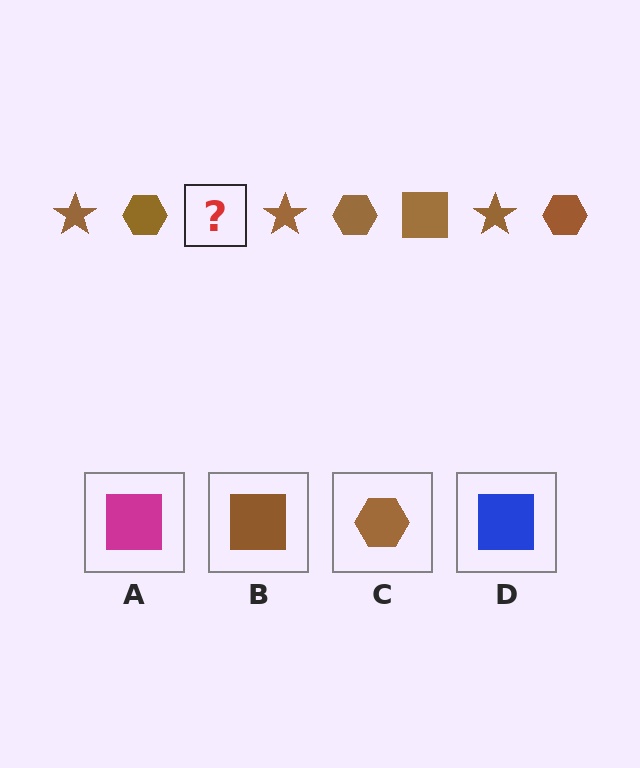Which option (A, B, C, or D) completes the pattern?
B.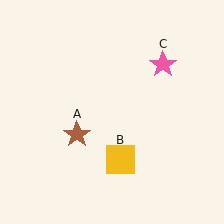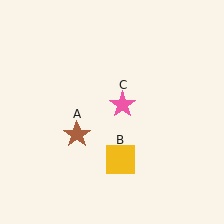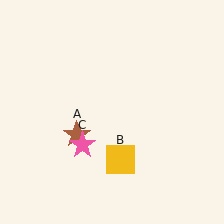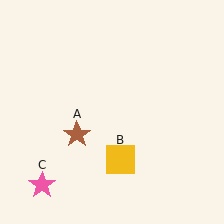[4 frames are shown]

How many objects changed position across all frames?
1 object changed position: pink star (object C).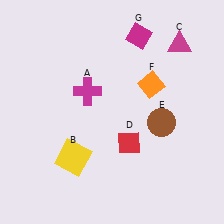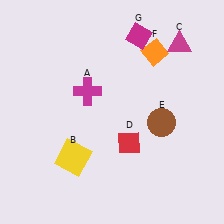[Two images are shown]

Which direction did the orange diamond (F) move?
The orange diamond (F) moved up.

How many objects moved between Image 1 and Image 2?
1 object moved between the two images.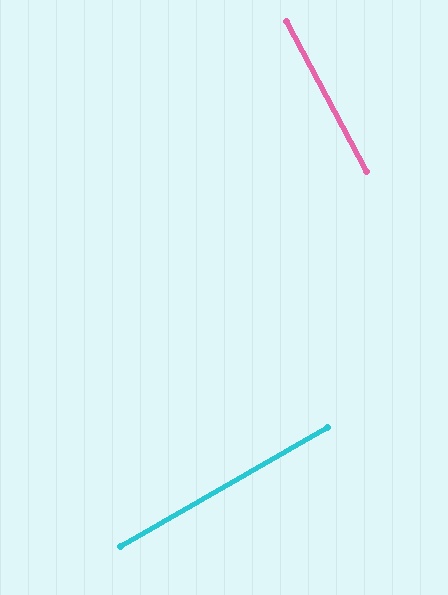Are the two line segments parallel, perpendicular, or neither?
Perpendicular — they meet at approximately 88°.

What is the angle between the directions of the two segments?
Approximately 88 degrees.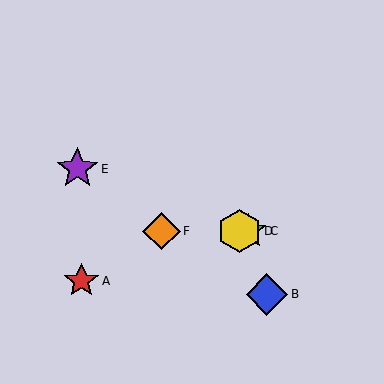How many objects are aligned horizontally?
3 objects (C, D, F) are aligned horizontally.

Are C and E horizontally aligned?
No, C is at y≈231 and E is at y≈169.